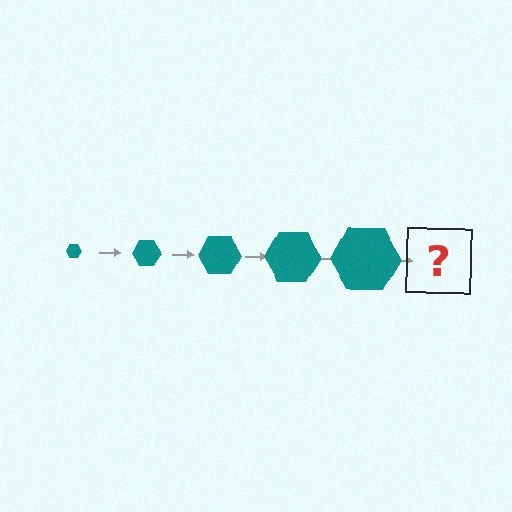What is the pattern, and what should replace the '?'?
The pattern is that the hexagon gets progressively larger each step. The '?' should be a teal hexagon, larger than the previous one.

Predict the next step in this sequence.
The next step is a teal hexagon, larger than the previous one.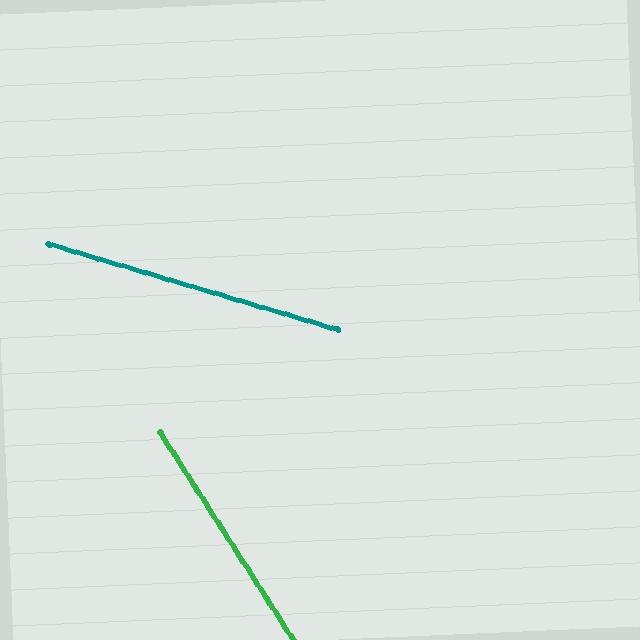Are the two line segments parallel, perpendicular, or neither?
Neither parallel nor perpendicular — they differ by about 41°.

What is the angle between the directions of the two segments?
Approximately 41 degrees.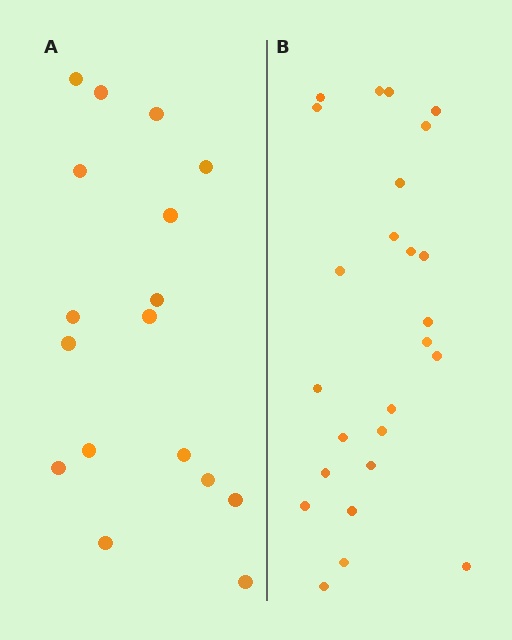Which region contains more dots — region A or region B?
Region B (the right region) has more dots.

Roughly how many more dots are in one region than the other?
Region B has roughly 8 or so more dots than region A.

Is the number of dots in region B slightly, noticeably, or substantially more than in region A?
Region B has substantially more. The ratio is roughly 1.5 to 1.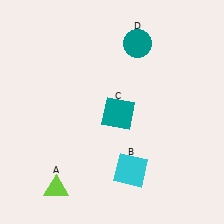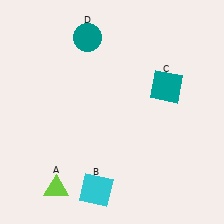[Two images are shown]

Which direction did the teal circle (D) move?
The teal circle (D) moved left.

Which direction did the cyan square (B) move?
The cyan square (B) moved left.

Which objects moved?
The objects that moved are: the cyan square (B), the teal square (C), the teal circle (D).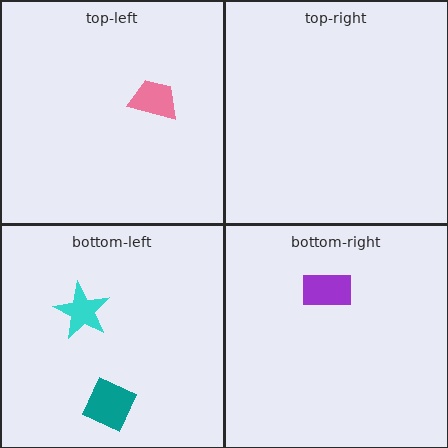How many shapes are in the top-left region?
1.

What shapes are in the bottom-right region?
The purple rectangle.